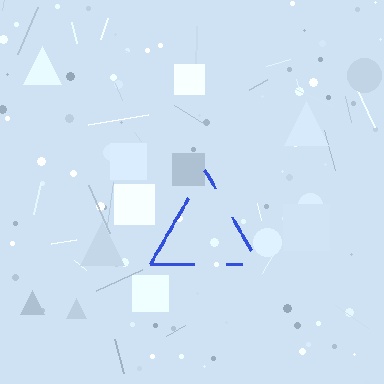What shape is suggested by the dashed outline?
The dashed outline suggests a triangle.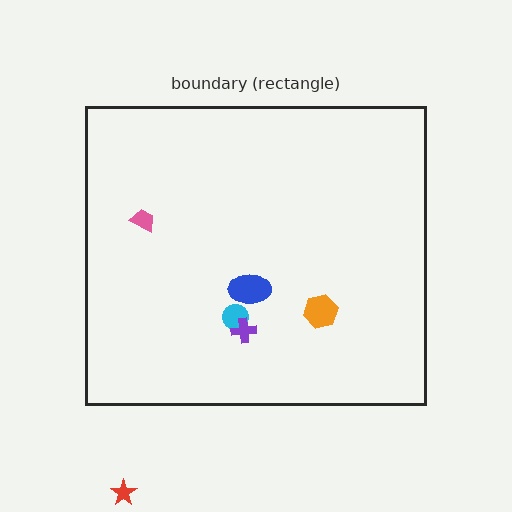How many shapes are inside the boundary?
5 inside, 1 outside.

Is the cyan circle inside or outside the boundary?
Inside.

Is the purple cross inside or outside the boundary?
Inside.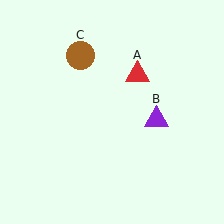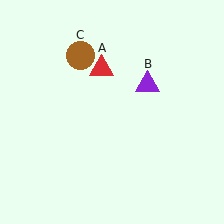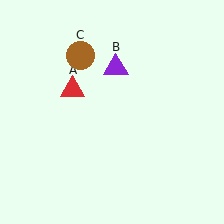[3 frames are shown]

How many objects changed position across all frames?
2 objects changed position: red triangle (object A), purple triangle (object B).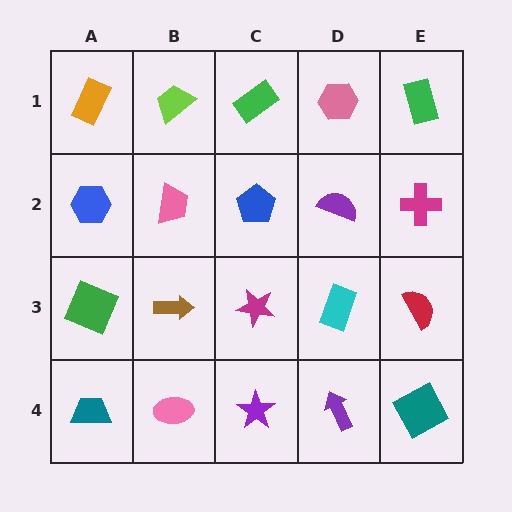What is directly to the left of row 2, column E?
A purple semicircle.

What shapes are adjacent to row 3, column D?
A purple semicircle (row 2, column D), a purple arrow (row 4, column D), a magenta star (row 3, column C), a red semicircle (row 3, column E).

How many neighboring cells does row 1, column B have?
3.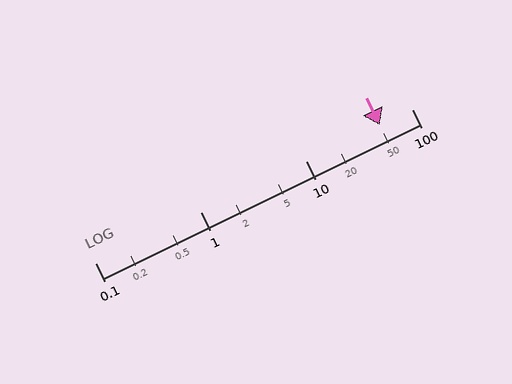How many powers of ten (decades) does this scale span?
The scale spans 3 decades, from 0.1 to 100.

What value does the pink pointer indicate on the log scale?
The pointer indicates approximately 50.